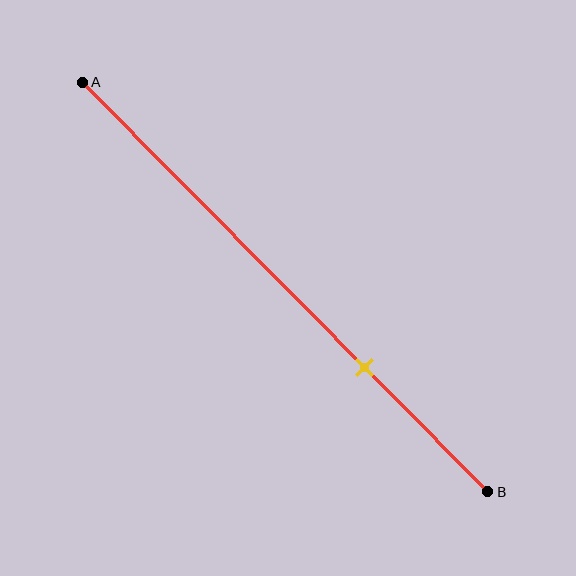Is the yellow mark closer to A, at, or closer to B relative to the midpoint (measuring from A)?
The yellow mark is closer to point B than the midpoint of segment AB.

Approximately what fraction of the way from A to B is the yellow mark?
The yellow mark is approximately 70% of the way from A to B.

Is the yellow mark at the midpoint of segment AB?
No, the mark is at about 70% from A, not at the 50% midpoint.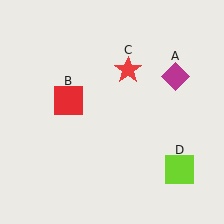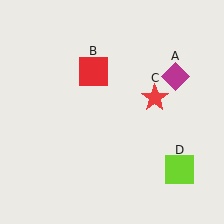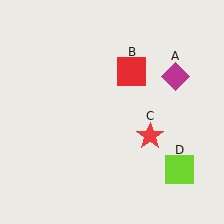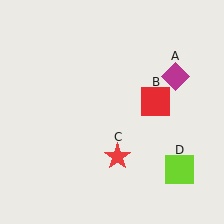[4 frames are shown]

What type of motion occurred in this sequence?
The red square (object B), red star (object C) rotated clockwise around the center of the scene.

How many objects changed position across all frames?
2 objects changed position: red square (object B), red star (object C).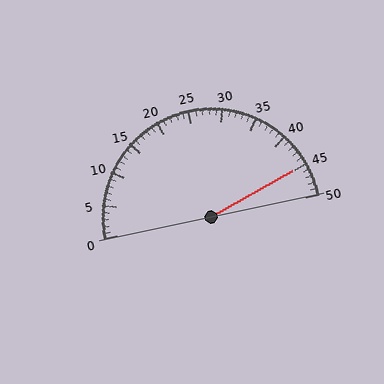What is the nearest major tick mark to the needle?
The nearest major tick mark is 45.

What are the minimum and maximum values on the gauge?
The gauge ranges from 0 to 50.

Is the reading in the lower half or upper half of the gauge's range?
The reading is in the upper half of the range (0 to 50).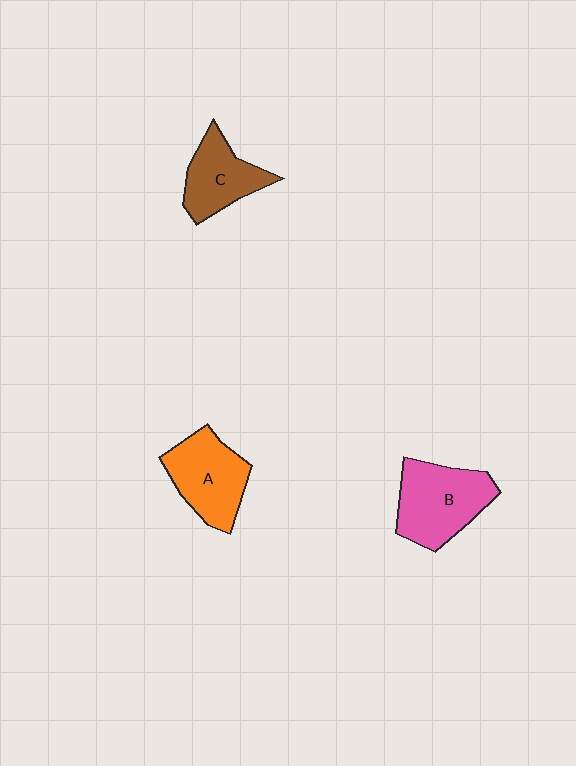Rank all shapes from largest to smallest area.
From largest to smallest: B (pink), A (orange), C (brown).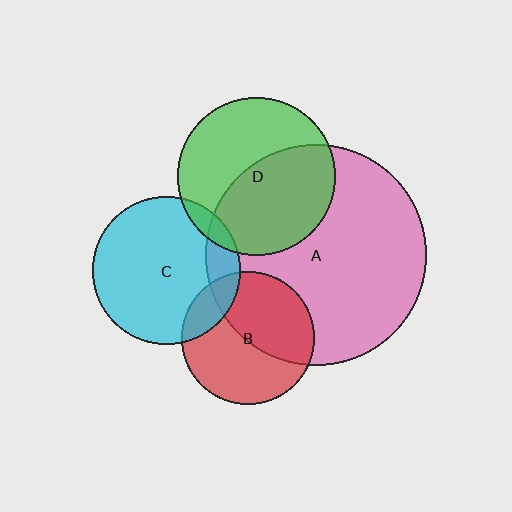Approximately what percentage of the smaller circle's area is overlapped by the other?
Approximately 5%.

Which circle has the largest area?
Circle A (pink).